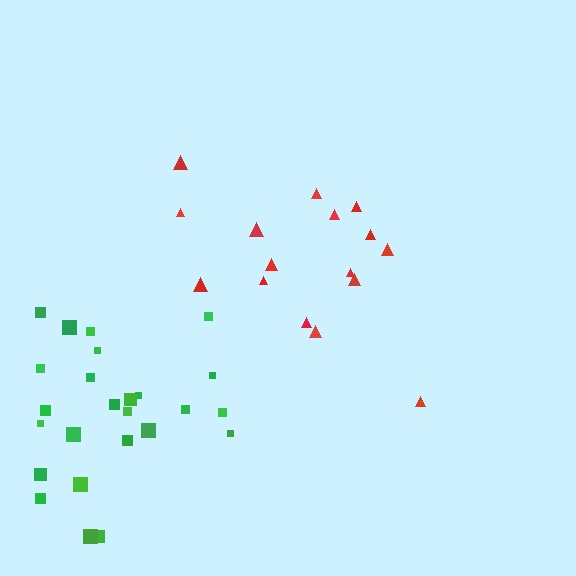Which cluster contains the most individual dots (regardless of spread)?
Green (25).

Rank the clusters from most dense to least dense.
green, red.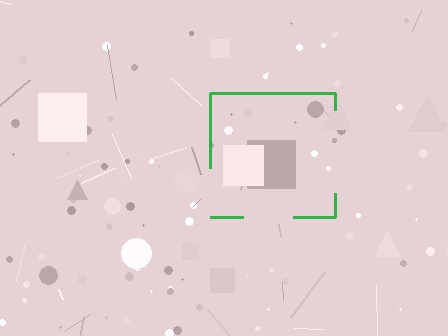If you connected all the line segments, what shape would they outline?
They would outline a square.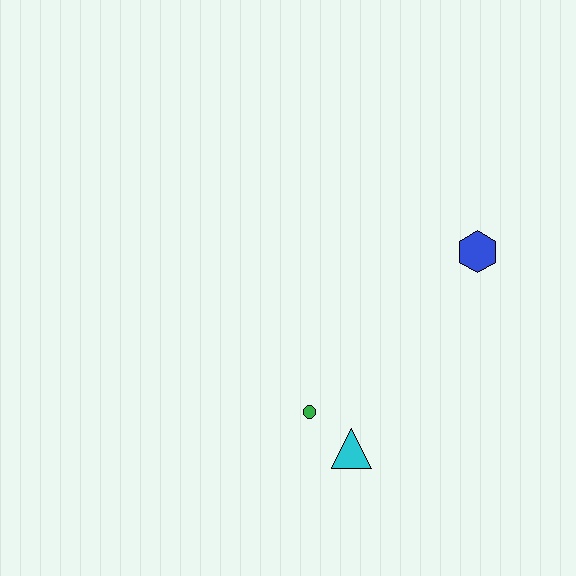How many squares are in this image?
There are no squares.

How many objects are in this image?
There are 3 objects.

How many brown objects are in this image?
There are no brown objects.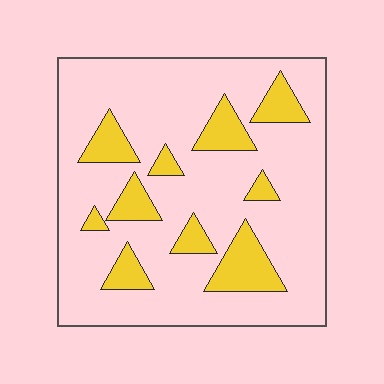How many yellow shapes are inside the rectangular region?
10.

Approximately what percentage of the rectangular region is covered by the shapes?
Approximately 20%.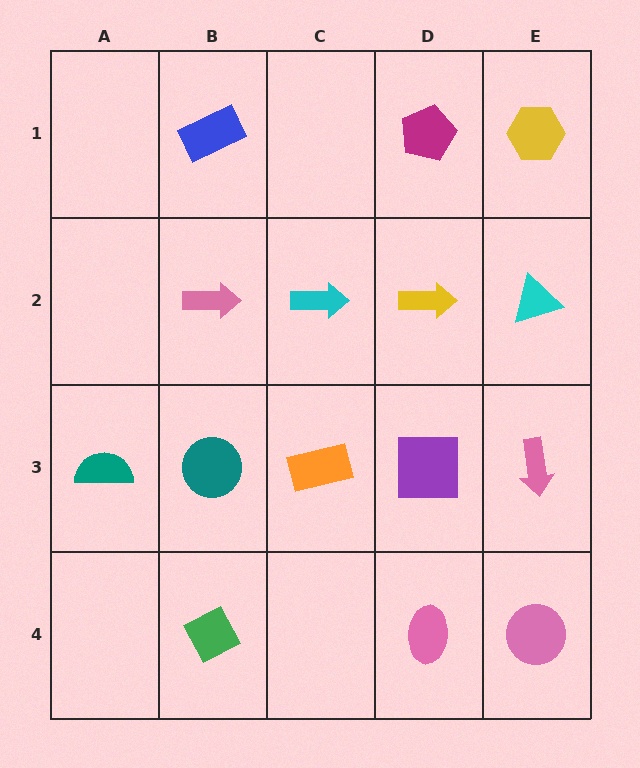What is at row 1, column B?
A blue rectangle.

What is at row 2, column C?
A cyan arrow.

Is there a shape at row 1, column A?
No, that cell is empty.